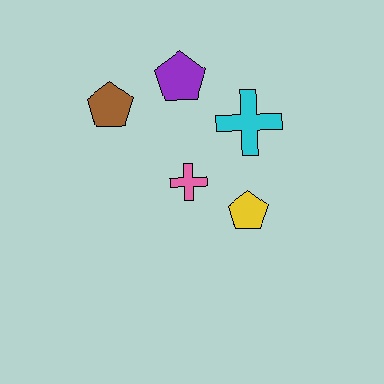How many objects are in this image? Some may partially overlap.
There are 5 objects.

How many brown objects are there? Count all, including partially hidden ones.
There is 1 brown object.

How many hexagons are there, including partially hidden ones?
There are no hexagons.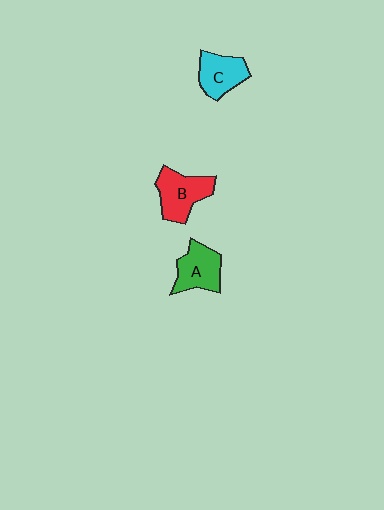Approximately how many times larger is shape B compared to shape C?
Approximately 1.2 times.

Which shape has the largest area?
Shape B (red).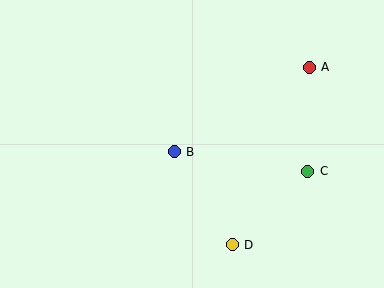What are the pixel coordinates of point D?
Point D is at (232, 245).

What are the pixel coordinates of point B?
Point B is at (174, 152).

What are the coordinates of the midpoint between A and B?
The midpoint between A and B is at (242, 109).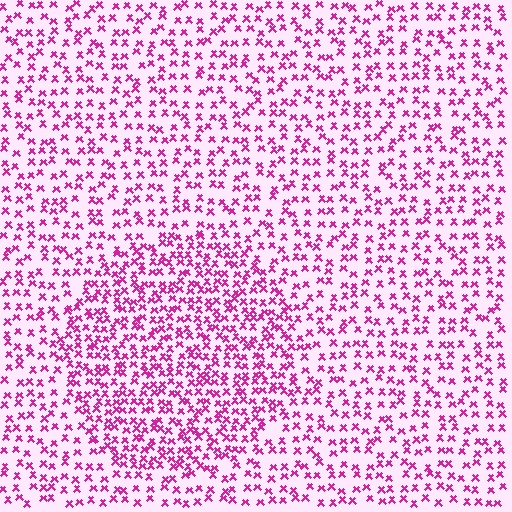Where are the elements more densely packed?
The elements are more densely packed inside the circle boundary.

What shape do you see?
I see a circle.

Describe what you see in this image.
The image contains small magenta elements arranged at two different densities. A circle-shaped region is visible where the elements are more densely packed than the surrounding area.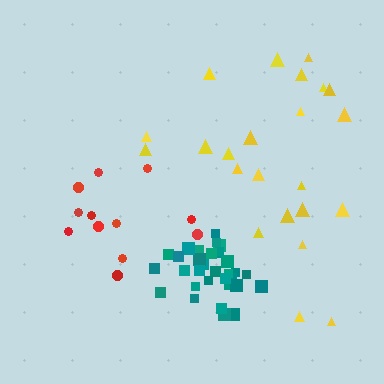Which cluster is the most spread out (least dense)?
Yellow.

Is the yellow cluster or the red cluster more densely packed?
Red.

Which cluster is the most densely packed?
Teal.